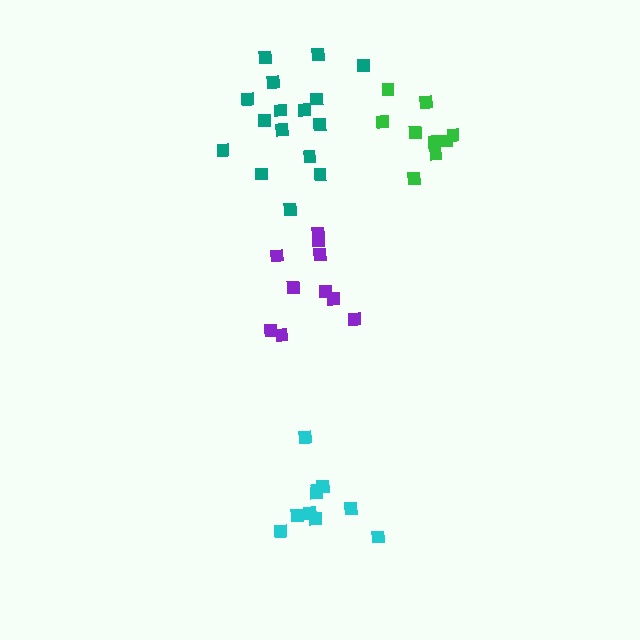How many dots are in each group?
Group 1: 10 dots, Group 2: 10 dots, Group 3: 16 dots, Group 4: 10 dots (46 total).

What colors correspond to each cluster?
The clusters are colored: green, purple, teal, cyan.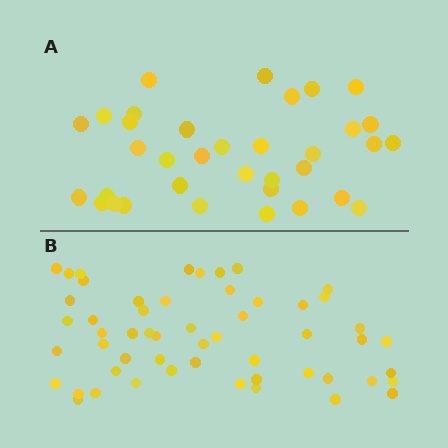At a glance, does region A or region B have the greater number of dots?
Region B (the bottom region) has more dots.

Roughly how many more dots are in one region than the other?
Region B has approximately 20 more dots than region A.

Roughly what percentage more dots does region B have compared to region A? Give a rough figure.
About 55% more.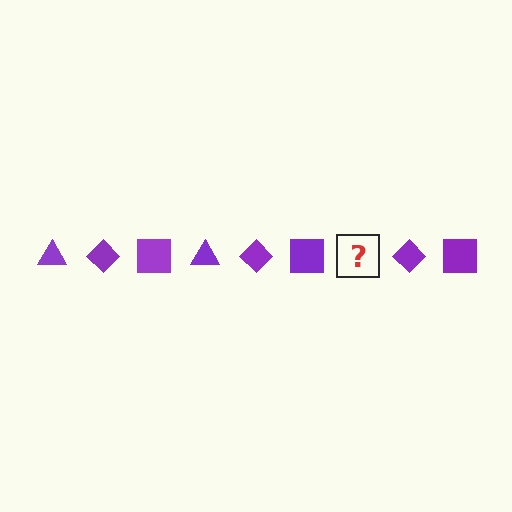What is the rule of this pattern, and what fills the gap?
The rule is that the pattern cycles through triangle, diamond, square shapes in purple. The gap should be filled with a purple triangle.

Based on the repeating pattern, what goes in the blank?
The blank should be a purple triangle.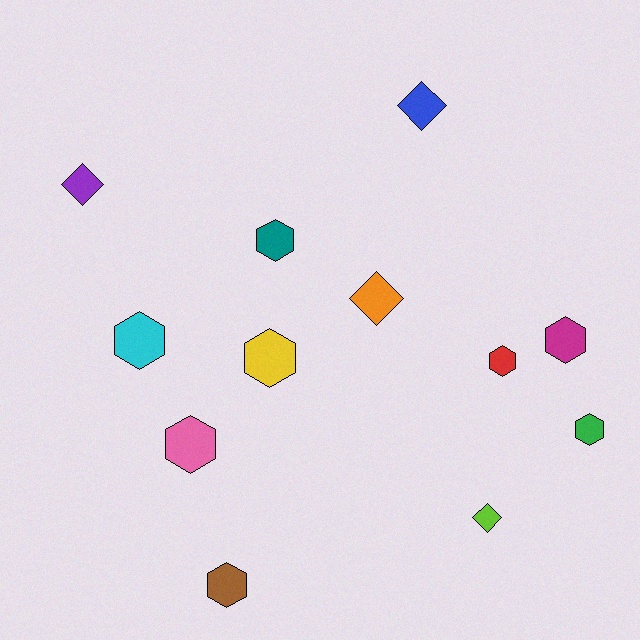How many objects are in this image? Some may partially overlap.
There are 12 objects.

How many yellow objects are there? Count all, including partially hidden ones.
There is 1 yellow object.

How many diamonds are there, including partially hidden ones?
There are 4 diamonds.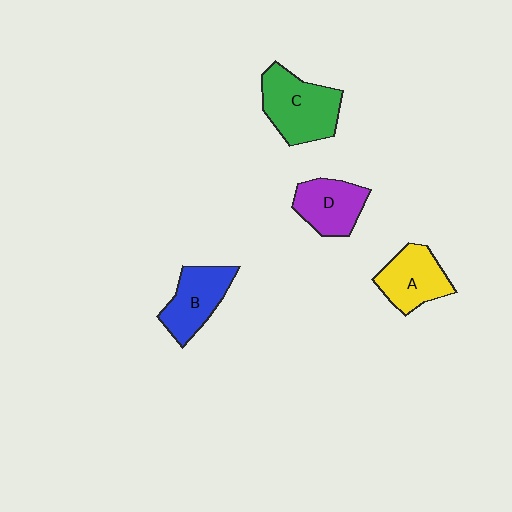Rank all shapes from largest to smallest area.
From largest to smallest: C (green), B (blue), A (yellow), D (purple).